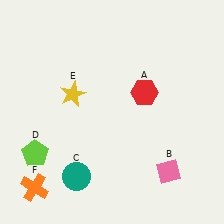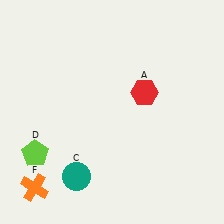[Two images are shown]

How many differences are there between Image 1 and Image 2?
There are 2 differences between the two images.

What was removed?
The yellow star (E), the pink diamond (B) were removed in Image 2.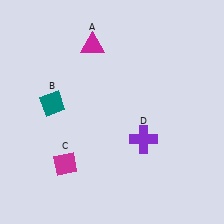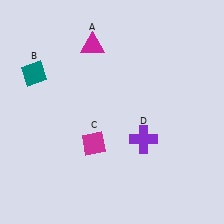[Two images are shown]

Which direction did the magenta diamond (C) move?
The magenta diamond (C) moved right.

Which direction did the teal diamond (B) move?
The teal diamond (B) moved up.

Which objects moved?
The objects that moved are: the teal diamond (B), the magenta diamond (C).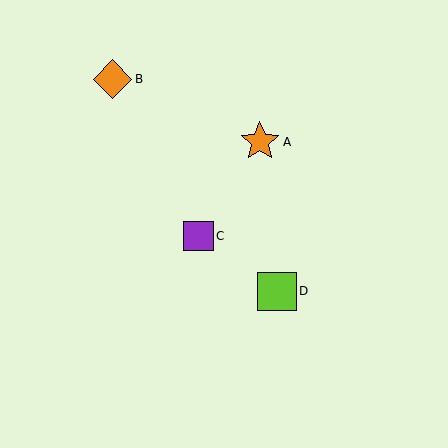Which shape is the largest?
The orange star (labeled A) is the largest.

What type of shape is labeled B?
Shape B is an orange diamond.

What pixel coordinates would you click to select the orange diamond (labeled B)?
Click at (112, 79) to select the orange diamond B.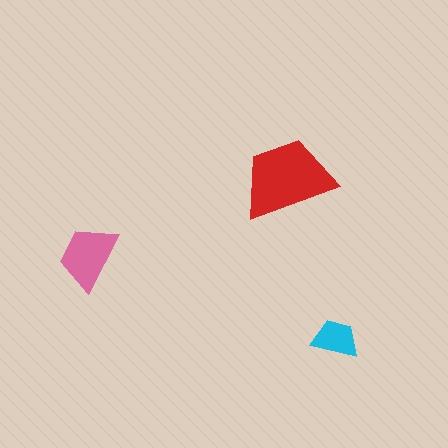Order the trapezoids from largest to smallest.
the red one, the pink one, the cyan one.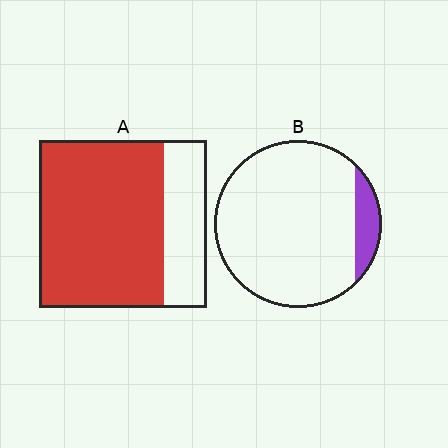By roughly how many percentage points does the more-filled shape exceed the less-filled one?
By roughly 65 percentage points (A over B).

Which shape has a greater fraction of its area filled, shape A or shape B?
Shape A.